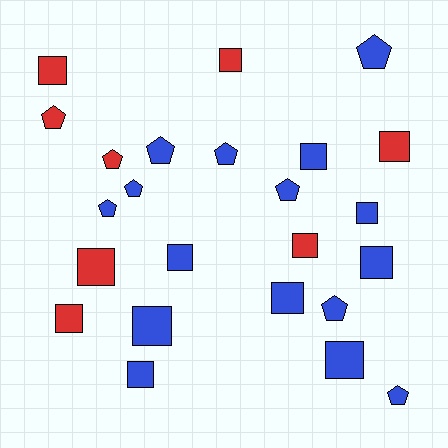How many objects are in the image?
There are 24 objects.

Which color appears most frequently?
Blue, with 16 objects.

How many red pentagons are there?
There are 2 red pentagons.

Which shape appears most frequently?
Square, with 14 objects.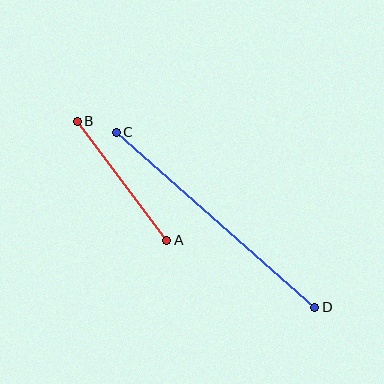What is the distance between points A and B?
The distance is approximately 149 pixels.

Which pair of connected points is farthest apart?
Points C and D are farthest apart.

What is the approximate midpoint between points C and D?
The midpoint is at approximately (215, 220) pixels.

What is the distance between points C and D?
The distance is approximately 265 pixels.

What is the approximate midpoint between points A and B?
The midpoint is at approximately (122, 180) pixels.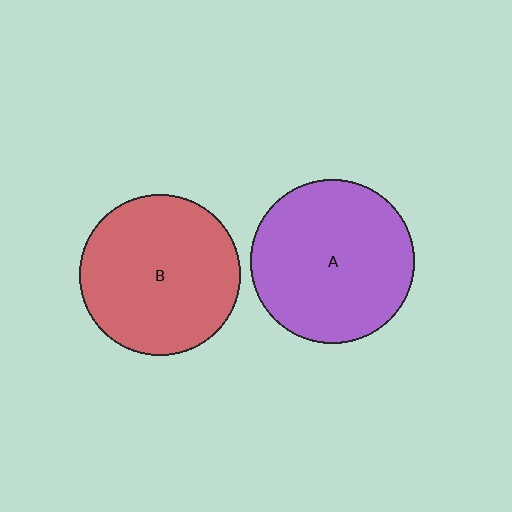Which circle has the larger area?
Circle A (purple).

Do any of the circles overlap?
No, none of the circles overlap.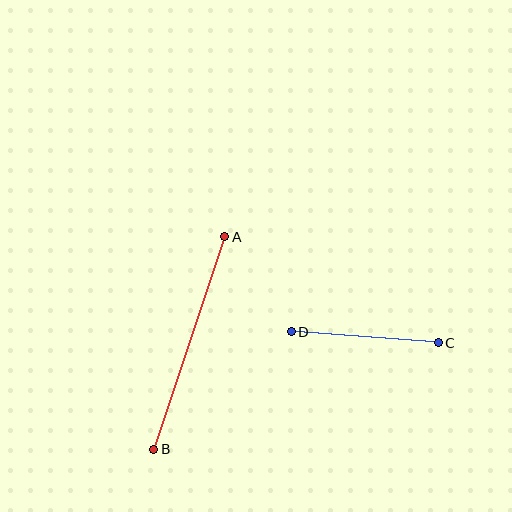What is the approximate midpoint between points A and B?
The midpoint is at approximately (189, 343) pixels.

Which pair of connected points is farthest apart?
Points A and B are farthest apart.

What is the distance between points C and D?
The distance is approximately 147 pixels.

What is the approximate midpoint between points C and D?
The midpoint is at approximately (365, 337) pixels.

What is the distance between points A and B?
The distance is approximately 224 pixels.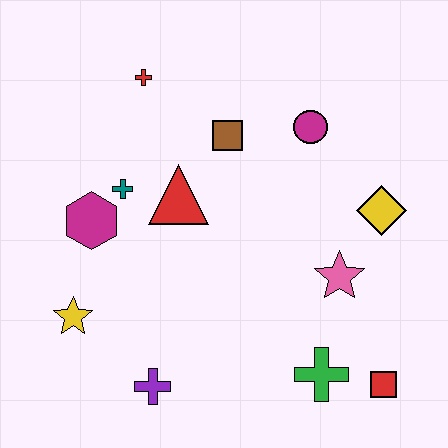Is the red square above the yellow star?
No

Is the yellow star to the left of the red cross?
Yes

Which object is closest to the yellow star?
The magenta hexagon is closest to the yellow star.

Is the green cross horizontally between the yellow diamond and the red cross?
Yes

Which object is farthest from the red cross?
The red square is farthest from the red cross.